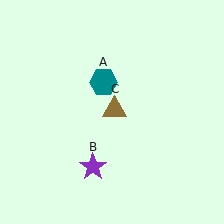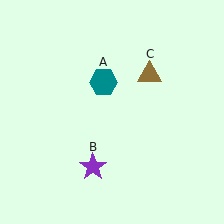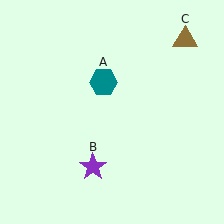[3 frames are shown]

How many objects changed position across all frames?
1 object changed position: brown triangle (object C).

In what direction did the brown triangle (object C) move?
The brown triangle (object C) moved up and to the right.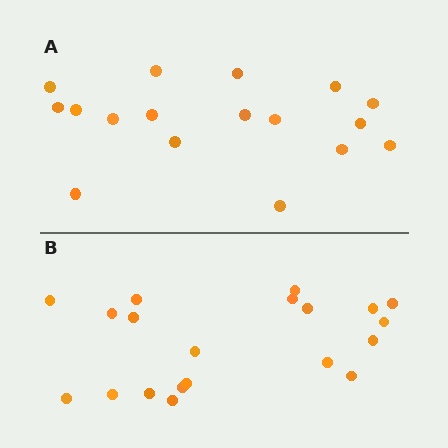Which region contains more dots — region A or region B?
Region B (the bottom region) has more dots.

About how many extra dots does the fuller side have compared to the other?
Region B has just a few more — roughly 2 or 3 more dots than region A.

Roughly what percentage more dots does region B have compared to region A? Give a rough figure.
About 20% more.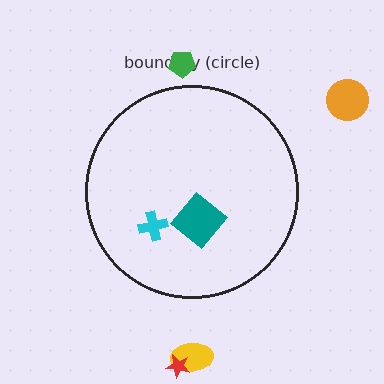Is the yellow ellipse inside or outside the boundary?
Outside.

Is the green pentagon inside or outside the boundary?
Outside.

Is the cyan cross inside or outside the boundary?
Inside.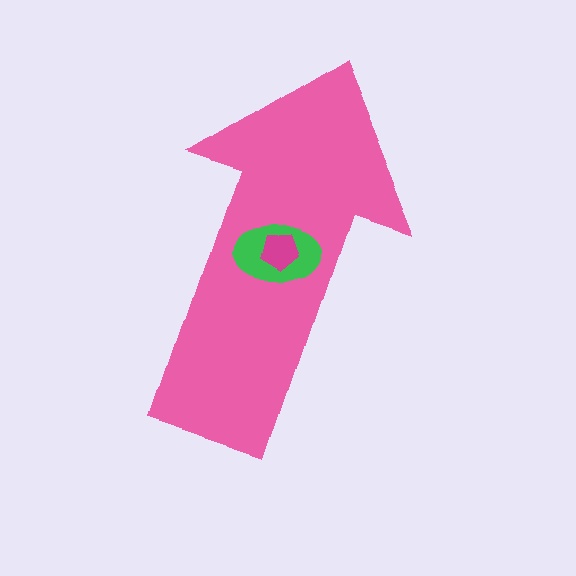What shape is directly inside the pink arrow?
The green ellipse.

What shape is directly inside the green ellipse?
The magenta pentagon.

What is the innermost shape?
The magenta pentagon.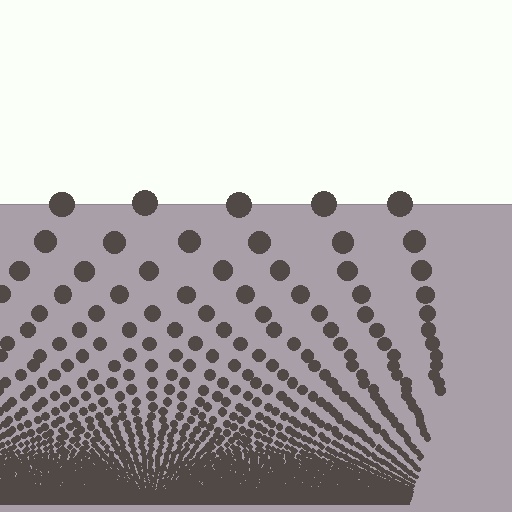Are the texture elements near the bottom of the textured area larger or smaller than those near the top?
Smaller. The gradient is inverted — elements near the bottom are smaller and denser.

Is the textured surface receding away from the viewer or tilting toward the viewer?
The surface appears to tilt toward the viewer. Texture elements get larger and sparser toward the top.